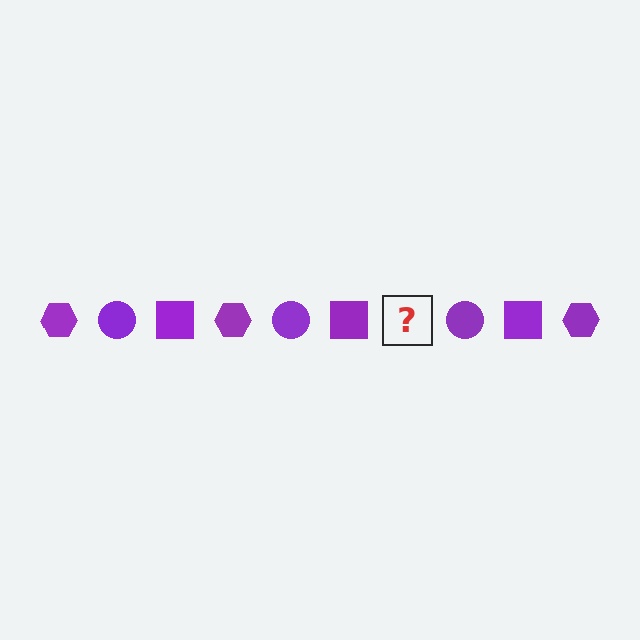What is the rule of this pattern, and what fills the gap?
The rule is that the pattern cycles through hexagon, circle, square shapes in purple. The gap should be filled with a purple hexagon.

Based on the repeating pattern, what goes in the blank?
The blank should be a purple hexagon.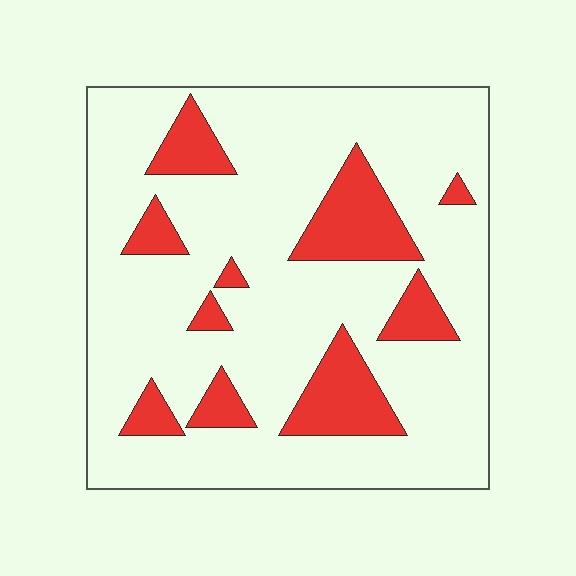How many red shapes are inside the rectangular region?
10.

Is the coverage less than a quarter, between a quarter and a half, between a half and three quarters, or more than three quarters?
Less than a quarter.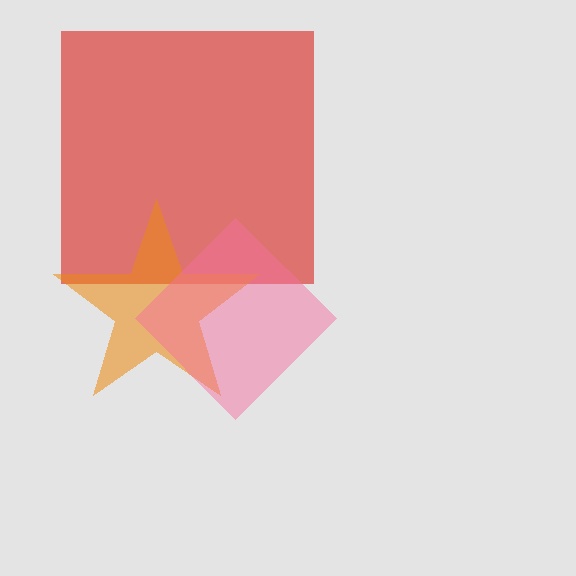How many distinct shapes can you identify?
There are 3 distinct shapes: a red square, an orange star, a pink diamond.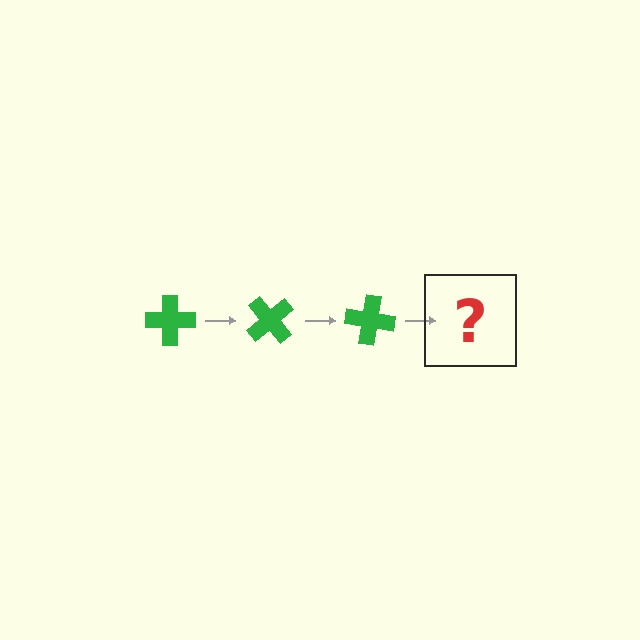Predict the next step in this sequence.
The next step is a green cross rotated 150 degrees.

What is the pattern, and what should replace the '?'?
The pattern is that the cross rotates 50 degrees each step. The '?' should be a green cross rotated 150 degrees.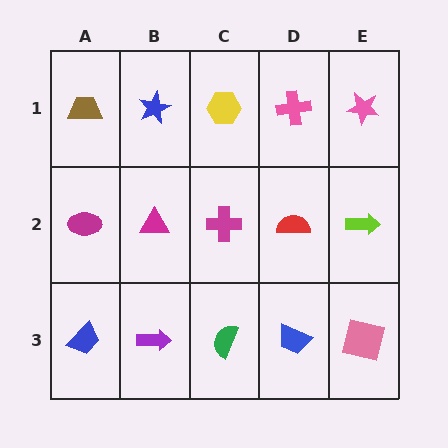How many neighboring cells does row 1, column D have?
3.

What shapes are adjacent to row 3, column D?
A red semicircle (row 2, column D), a green semicircle (row 3, column C), a pink square (row 3, column E).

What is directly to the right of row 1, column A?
A blue star.